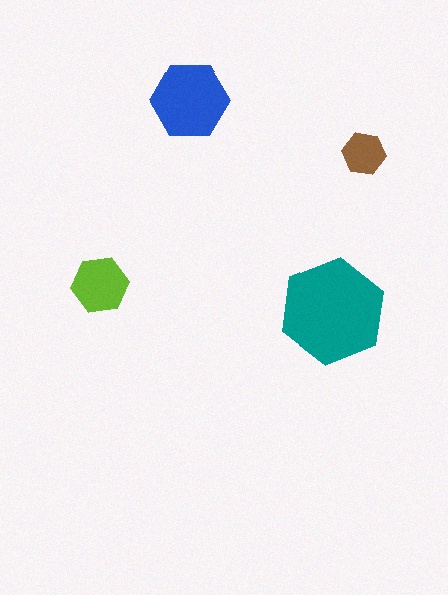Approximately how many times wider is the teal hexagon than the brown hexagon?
About 2.5 times wider.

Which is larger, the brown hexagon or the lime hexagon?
The lime one.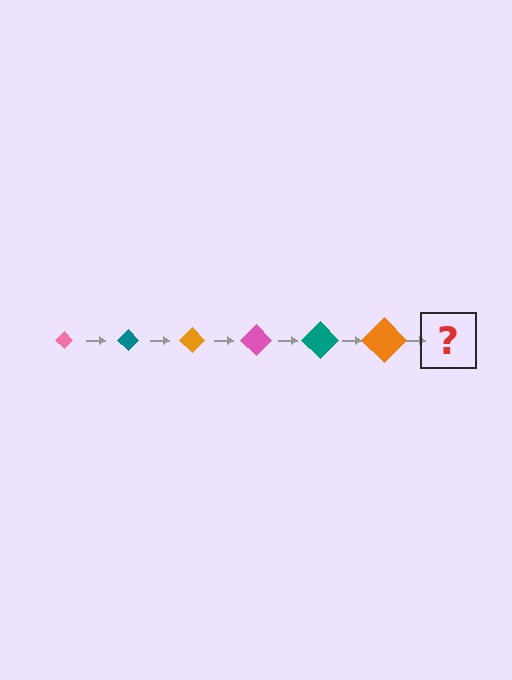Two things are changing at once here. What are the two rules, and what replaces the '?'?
The two rules are that the diamond grows larger each step and the color cycles through pink, teal, and orange. The '?' should be a pink diamond, larger than the previous one.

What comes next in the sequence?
The next element should be a pink diamond, larger than the previous one.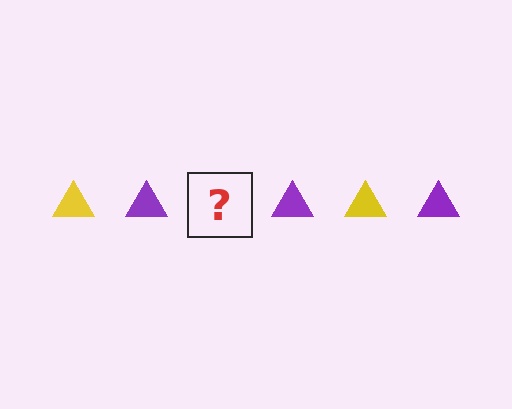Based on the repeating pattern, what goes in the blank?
The blank should be a yellow triangle.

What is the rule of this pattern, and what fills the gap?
The rule is that the pattern cycles through yellow, purple triangles. The gap should be filled with a yellow triangle.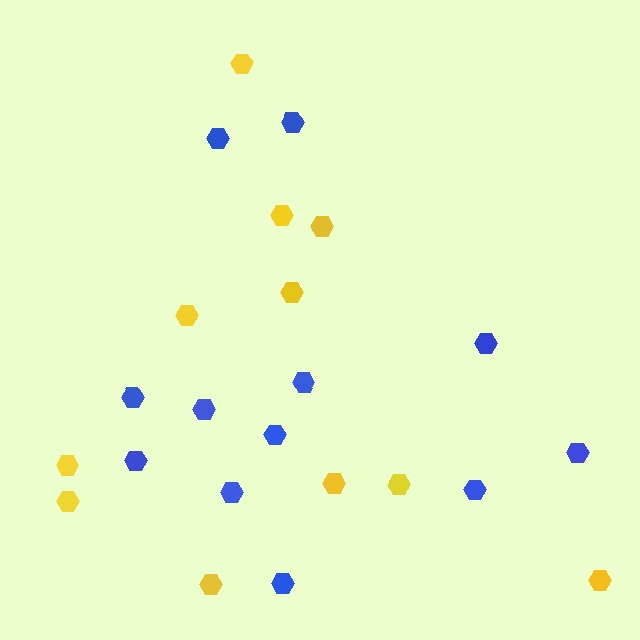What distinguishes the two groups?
There are 2 groups: one group of blue hexagons (12) and one group of yellow hexagons (11).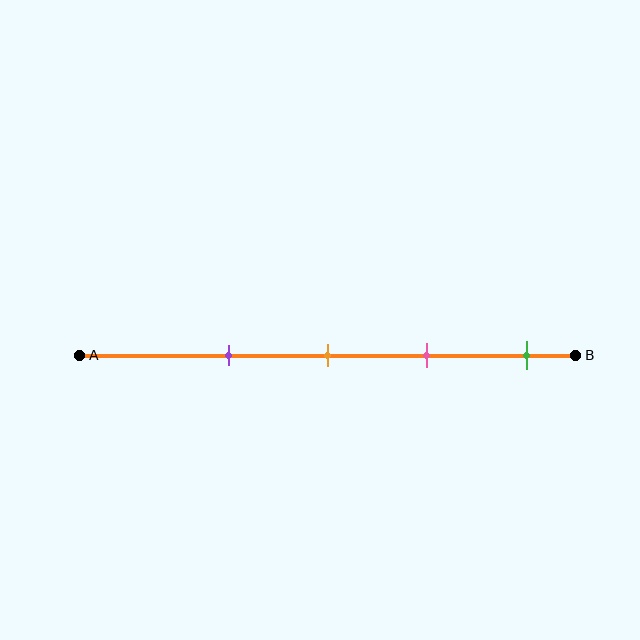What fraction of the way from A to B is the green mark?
The green mark is approximately 90% (0.9) of the way from A to B.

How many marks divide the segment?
There are 4 marks dividing the segment.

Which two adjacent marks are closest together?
The orange and pink marks are the closest adjacent pair.